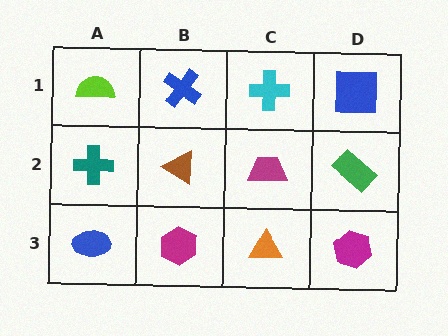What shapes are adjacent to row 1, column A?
A teal cross (row 2, column A), a blue cross (row 1, column B).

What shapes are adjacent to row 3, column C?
A magenta trapezoid (row 2, column C), a magenta hexagon (row 3, column B), a magenta hexagon (row 3, column D).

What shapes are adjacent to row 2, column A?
A lime semicircle (row 1, column A), a blue ellipse (row 3, column A), a brown triangle (row 2, column B).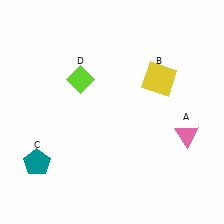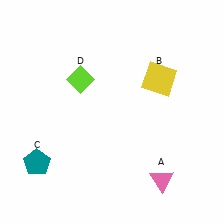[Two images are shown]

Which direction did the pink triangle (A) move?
The pink triangle (A) moved down.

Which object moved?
The pink triangle (A) moved down.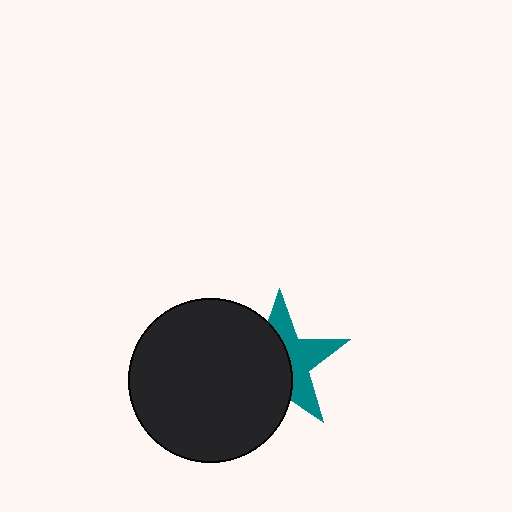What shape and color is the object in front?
The object in front is a black circle.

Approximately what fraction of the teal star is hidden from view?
Roughly 55% of the teal star is hidden behind the black circle.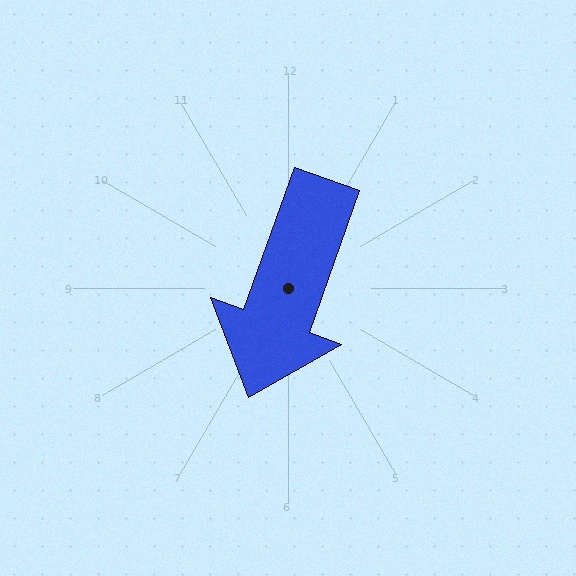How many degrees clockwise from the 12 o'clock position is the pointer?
Approximately 200 degrees.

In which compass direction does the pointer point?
South.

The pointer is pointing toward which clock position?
Roughly 7 o'clock.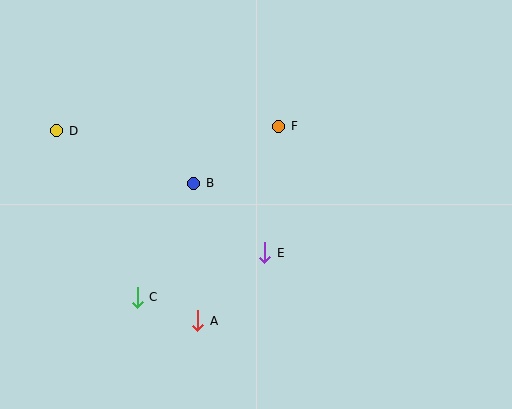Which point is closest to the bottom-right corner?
Point E is closest to the bottom-right corner.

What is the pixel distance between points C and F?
The distance between C and F is 222 pixels.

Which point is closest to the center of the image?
Point E at (265, 253) is closest to the center.